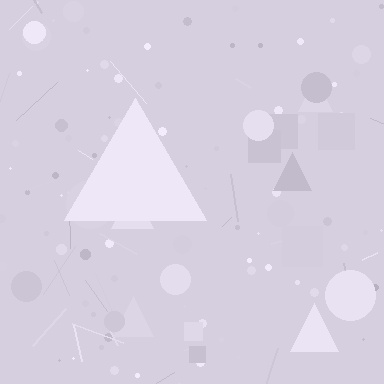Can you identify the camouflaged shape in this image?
The camouflaged shape is a triangle.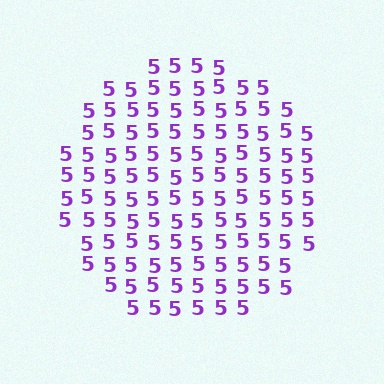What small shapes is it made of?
It is made of small digit 5's.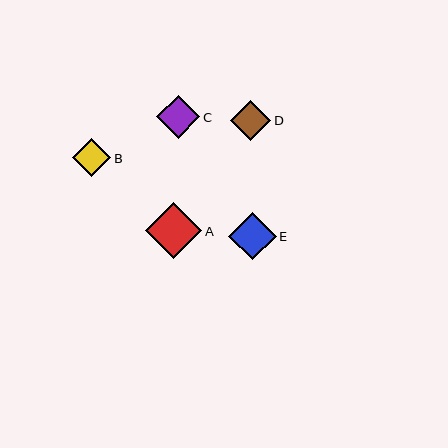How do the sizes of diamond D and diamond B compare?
Diamond D and diamond B are approximately the same size.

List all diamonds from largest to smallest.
From largest to smallest: A, E, C, D, B.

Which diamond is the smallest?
Diamond B is the smallest with a size of approximately 38 pixels.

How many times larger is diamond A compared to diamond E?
Diamond A is approximately 1.2 times the size of diamond E.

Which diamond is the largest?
Diamond A is the largest with a size of approximately 56 pixels.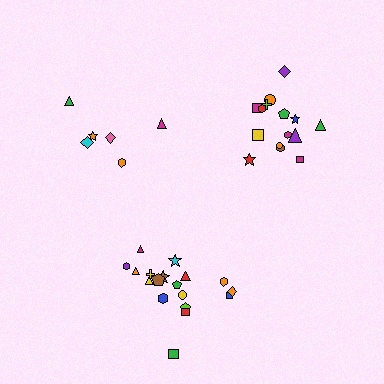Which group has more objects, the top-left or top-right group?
The top-right group.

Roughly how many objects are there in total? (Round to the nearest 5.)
Roughly 40 objects in total.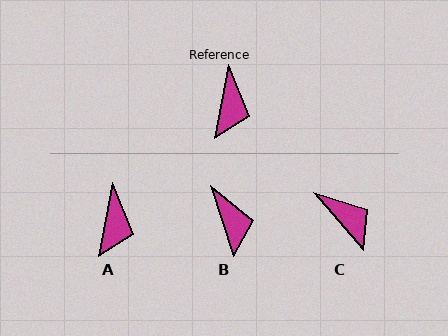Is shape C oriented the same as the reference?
No, it is off by about 51 degrees.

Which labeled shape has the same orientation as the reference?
A.